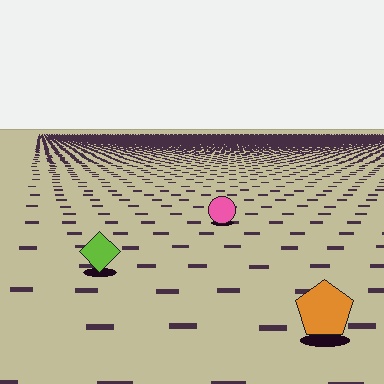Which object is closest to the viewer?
The orange pentagon is closest. The texture marks near it are larger and more spread out.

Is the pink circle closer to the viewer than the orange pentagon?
No. The orange pentagon is closer — you can tell from the texture gradient: the ground texture is coarser near it.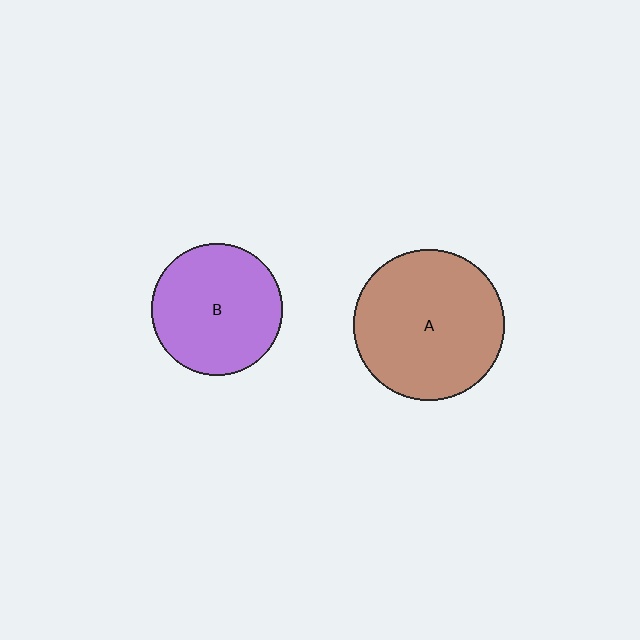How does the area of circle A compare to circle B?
Approximately 1.3 times.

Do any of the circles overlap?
No, none of the circles overlap.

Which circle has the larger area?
Circle A (brown).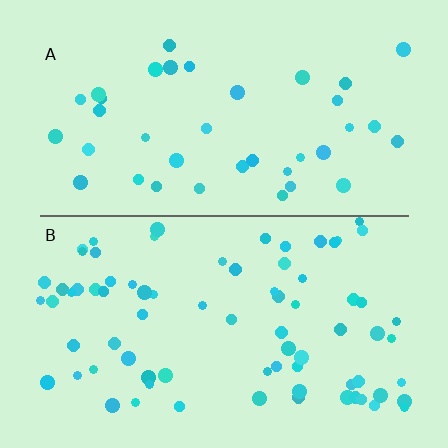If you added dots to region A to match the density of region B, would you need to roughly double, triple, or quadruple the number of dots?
Approximately double.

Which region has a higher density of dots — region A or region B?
B (the bottom).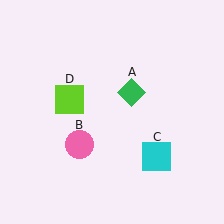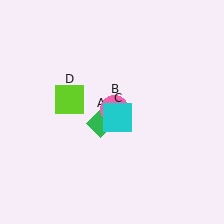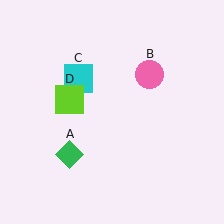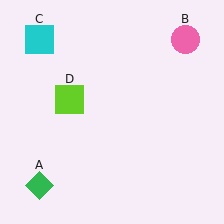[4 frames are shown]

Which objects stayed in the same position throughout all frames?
Lime square (object D) remained stationary.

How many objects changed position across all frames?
3 objects changed position: green diamond (object A), pink circle (object B), cyan square (object C).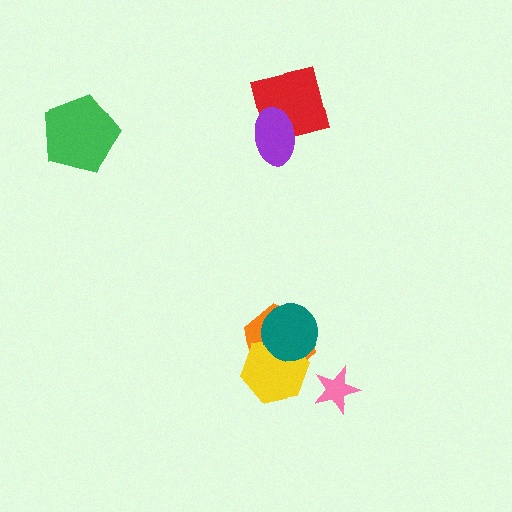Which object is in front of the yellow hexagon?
The teal circle is in front of the yellow hexagon.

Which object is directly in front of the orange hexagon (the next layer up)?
The yellow hexagon is directly in front of the orange hexagon.